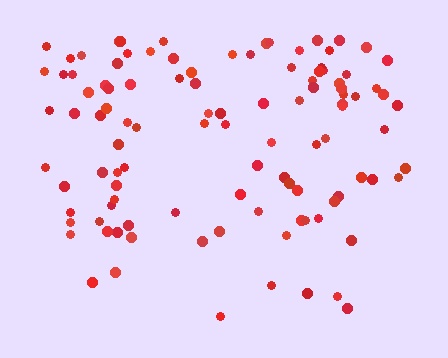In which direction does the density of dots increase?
From bottom to top, with the top side densest.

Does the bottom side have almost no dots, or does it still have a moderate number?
Still a moderate number, just noticeably fewer than the top.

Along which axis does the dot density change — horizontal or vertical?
Vertical.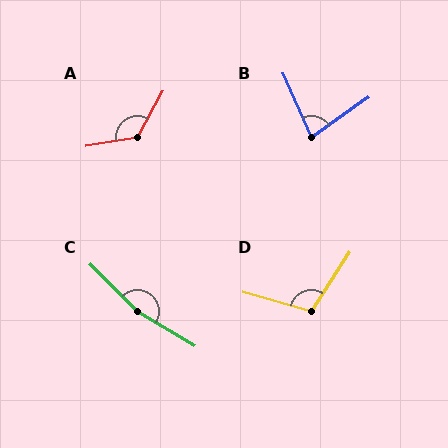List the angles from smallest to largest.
B (79°), D (107°), A (129°), C (166°).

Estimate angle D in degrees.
Approximately 107 degrees.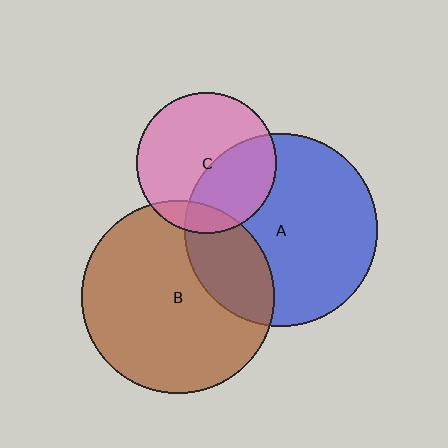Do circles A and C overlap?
Yes.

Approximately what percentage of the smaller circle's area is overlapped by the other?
Approximately 40%.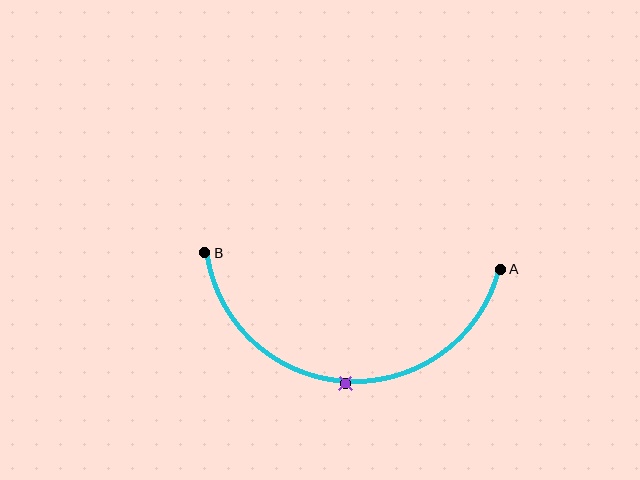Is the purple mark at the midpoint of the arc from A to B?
Yes. The purple mark lies on the arc at equal arc-length from both A and B — it is the arc midpoint.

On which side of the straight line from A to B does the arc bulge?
The arc bulges below the straight line connecting A and B.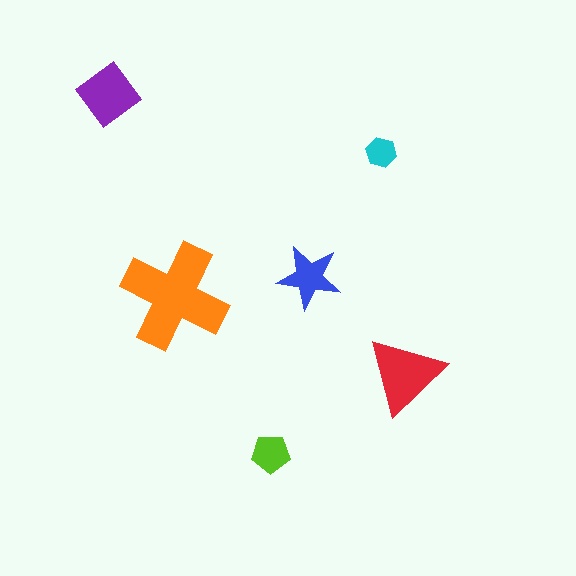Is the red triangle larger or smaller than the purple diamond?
Larger.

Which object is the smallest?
The cyan hexagon.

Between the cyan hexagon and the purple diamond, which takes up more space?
The purple diamond.